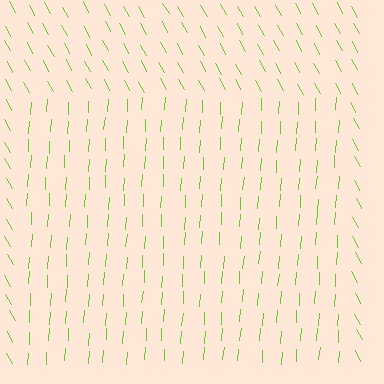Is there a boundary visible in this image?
Yes, there is a texture boundary formed by a change in line orientation.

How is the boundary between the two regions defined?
The boundary is defined purely by a change in line orientation (approximately 32 degrees difference). All lines are the same color and thickness.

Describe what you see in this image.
The image is filled with small lime line segments. A rectangle region in the image has lines oriented differently from the surrounding lines, creating a visible texture boundary.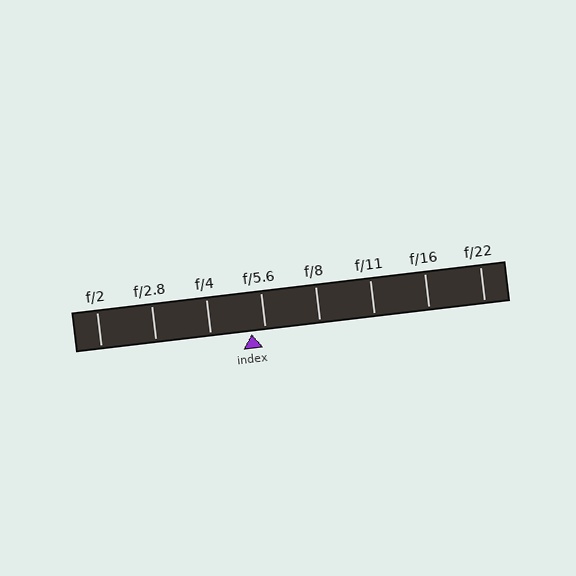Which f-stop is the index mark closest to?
The index mark is closest to f/5.6.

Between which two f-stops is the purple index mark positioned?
The index mark is between f/4 and f/5.6.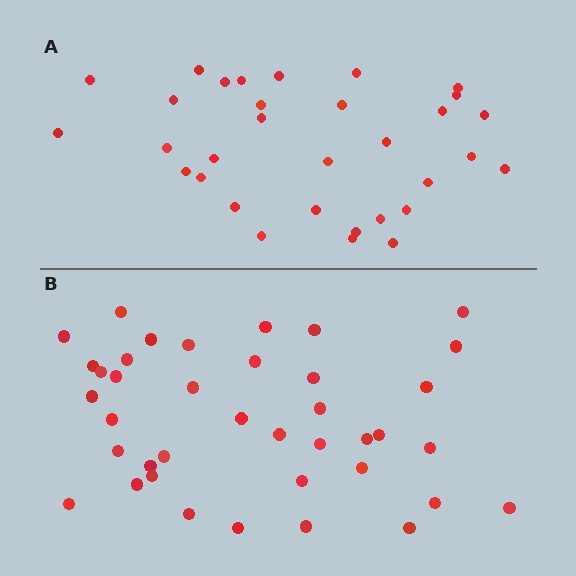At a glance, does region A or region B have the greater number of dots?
Region B (the bottom region) has more dots.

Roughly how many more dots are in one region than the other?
Region B has roughly 8 or so more dots than region A.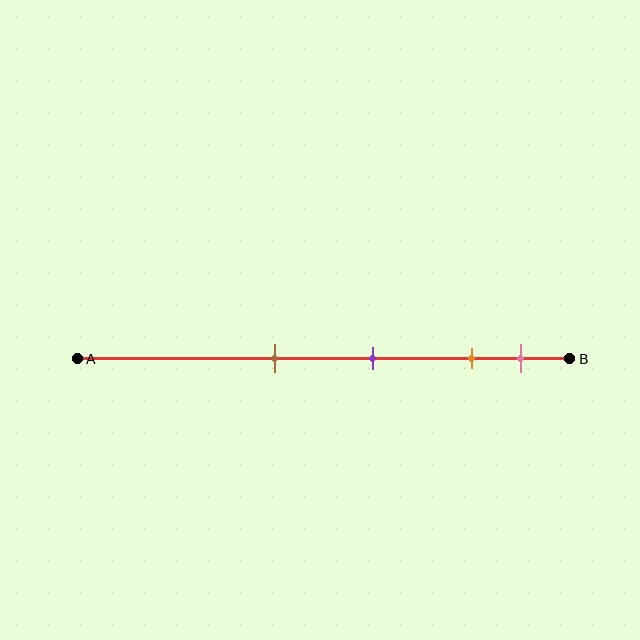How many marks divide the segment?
There are 4 marks dividing the segment.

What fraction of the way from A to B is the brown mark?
The brown mark is approximately 40% (0.4) of the way from A to B.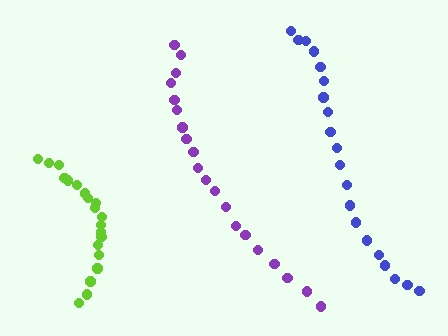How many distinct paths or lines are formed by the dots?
There are 3 distinct paths.